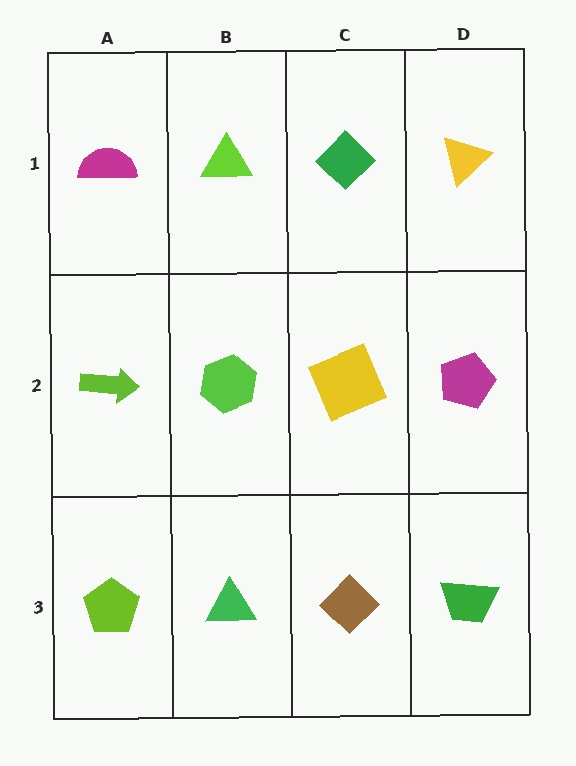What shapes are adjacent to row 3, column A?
A lime arrow (row 2, column A), a green triangle (row 3, column B).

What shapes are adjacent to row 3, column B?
A lime hexagon (row 2, column B), a lime pentagon (row 3, column A), a brown diamond (row 3, column C).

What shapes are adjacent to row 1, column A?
A lime arrow (row 2, column A), a lime triangle (row 1, column B).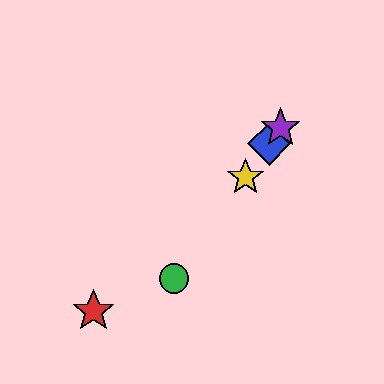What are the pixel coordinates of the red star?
The red star is at (93, 311).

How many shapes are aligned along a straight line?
4 shapes (the blue diamond, the green circle, the yellow star, the purple star) are aligned along a straight line.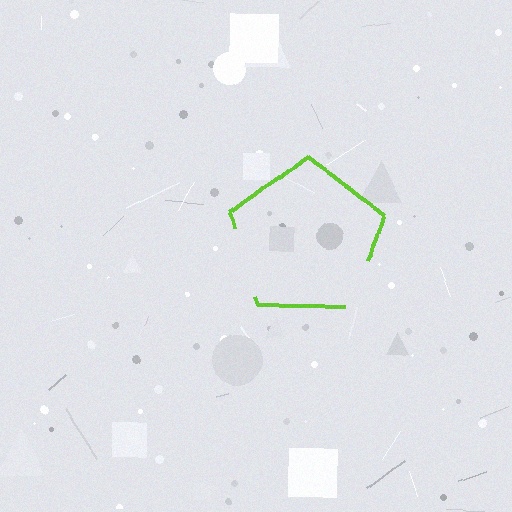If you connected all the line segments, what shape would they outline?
They would outline a pentagon.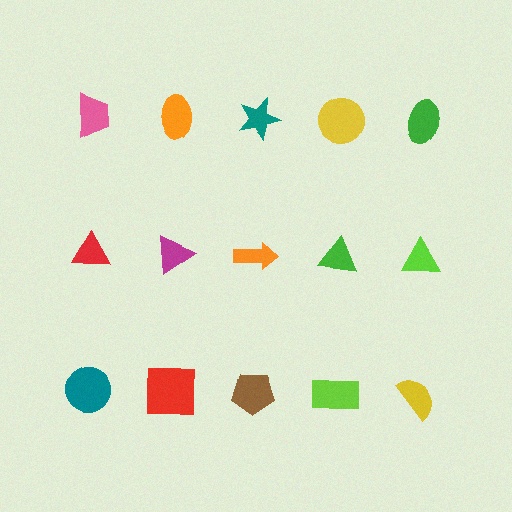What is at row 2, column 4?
A green triangle.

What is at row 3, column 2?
A red square.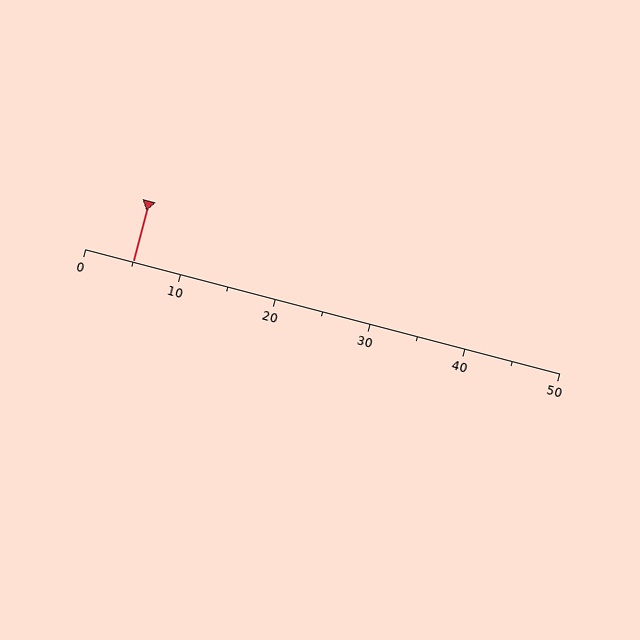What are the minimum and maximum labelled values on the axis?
The axis runs from 0 to 50.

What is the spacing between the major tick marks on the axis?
The major ticks are spaced 10 apart.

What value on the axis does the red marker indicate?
The marker indicates approximately 5.